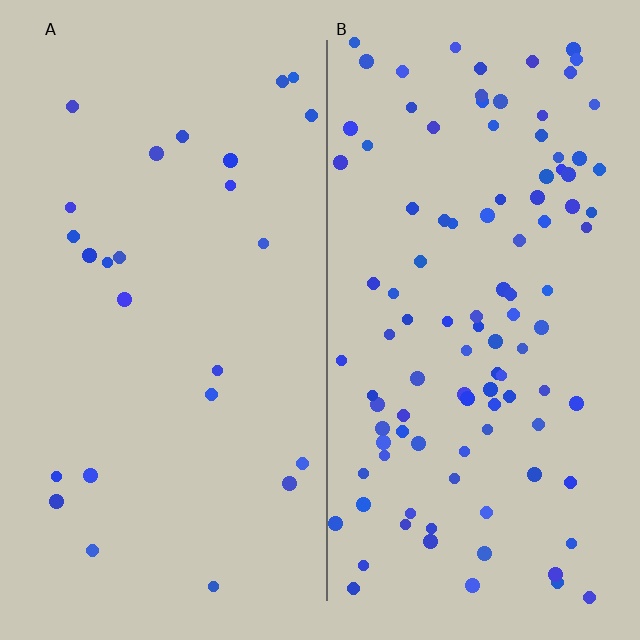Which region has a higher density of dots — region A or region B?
B (the right).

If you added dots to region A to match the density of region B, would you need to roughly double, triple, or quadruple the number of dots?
Approximately quadruple.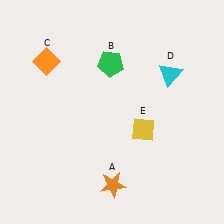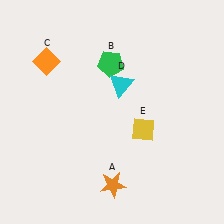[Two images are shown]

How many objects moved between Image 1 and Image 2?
1 object moved between the two images.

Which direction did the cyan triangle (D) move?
The cyan triangle (D) moved left.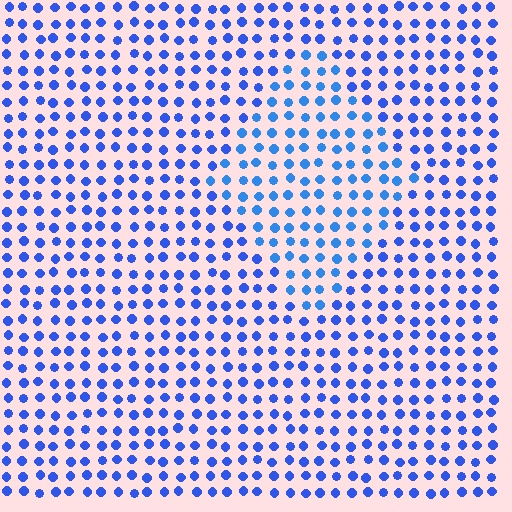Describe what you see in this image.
The image is filled with small blue elements in a uniform arrangement. A diamond-shaped region is visible where the elements are tinted to a slightly different hue, forming a subtle color boundary.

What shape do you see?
I see a diamond.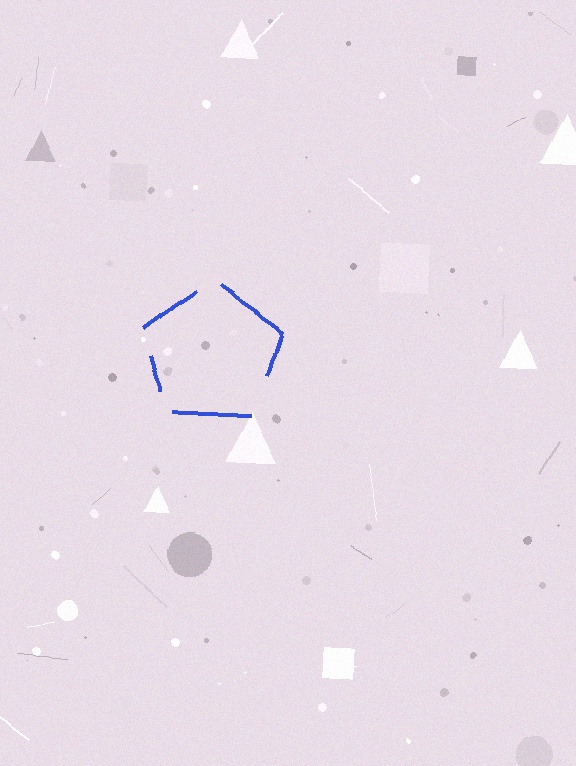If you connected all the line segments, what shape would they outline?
They would outline a pentagon.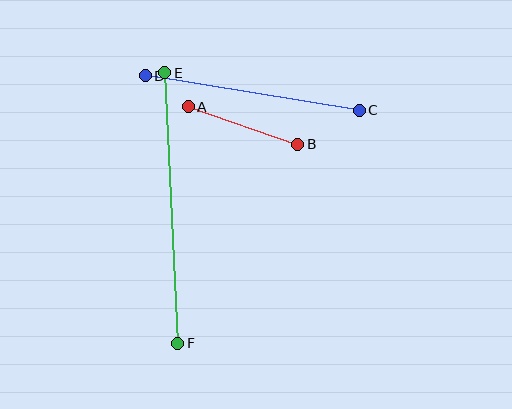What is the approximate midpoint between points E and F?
The midpoint is at approximately (171, 208) pixels.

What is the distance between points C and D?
The distance is approximately 217 pixels.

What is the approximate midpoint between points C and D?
The midpoint is at approximately (252, 93) pixels.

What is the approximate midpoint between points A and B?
The midpoint is at approximately (243, 126) pixels.